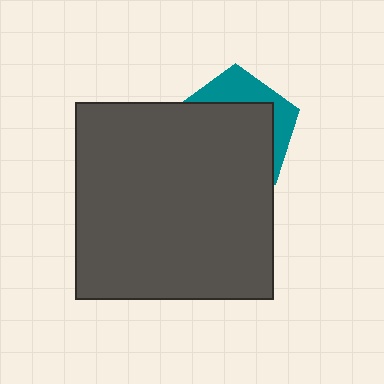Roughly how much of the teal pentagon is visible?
A small part of it is visible (roughly 30%).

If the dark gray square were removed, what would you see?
You would see the complete teal pentagon.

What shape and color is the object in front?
The object in front is a dark gray square.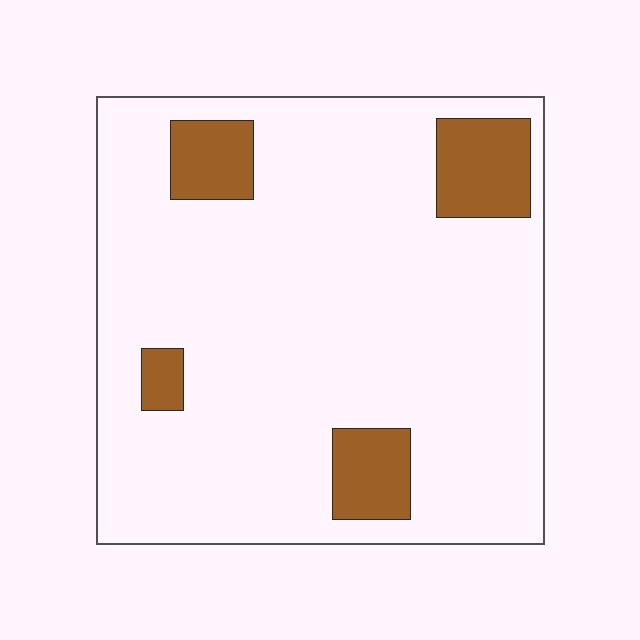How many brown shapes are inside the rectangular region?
4.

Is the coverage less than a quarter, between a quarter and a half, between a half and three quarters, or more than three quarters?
Less than a quarter.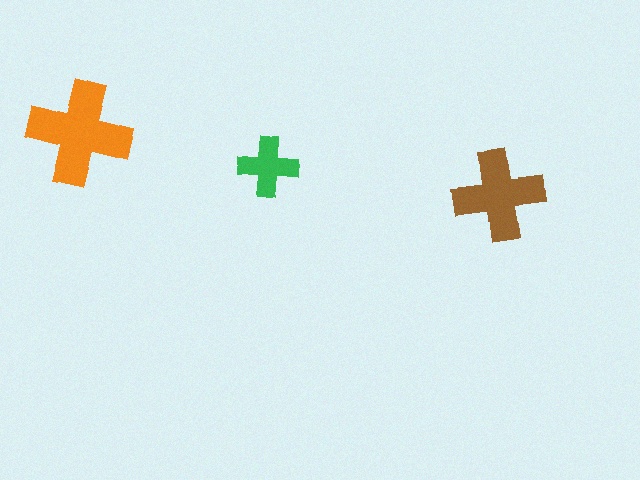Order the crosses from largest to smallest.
the orange one, the brown one, the green one.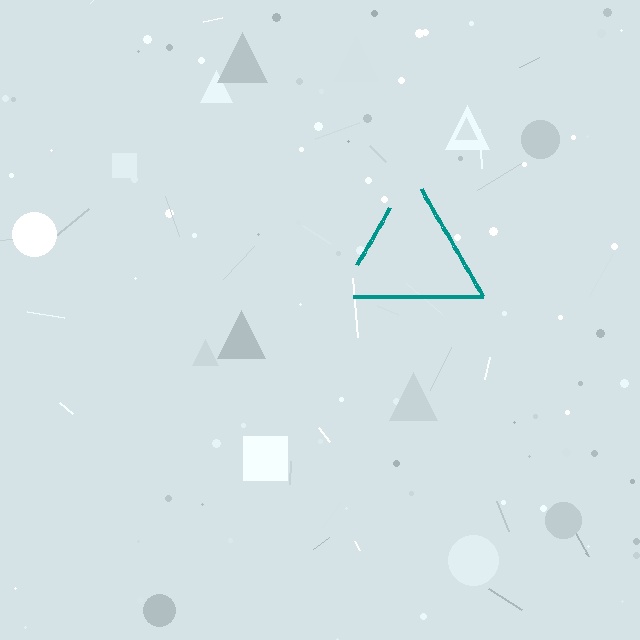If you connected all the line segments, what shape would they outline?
They would outline a triangle.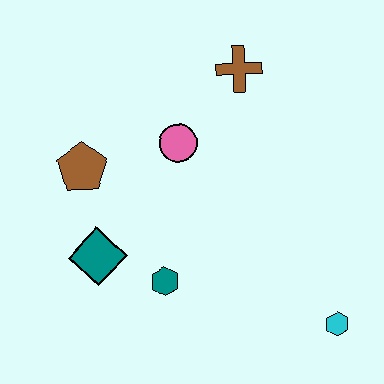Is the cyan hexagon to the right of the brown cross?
Yes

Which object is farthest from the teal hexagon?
The brown cross is farthest from the teal hexagon.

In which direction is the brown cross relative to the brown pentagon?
The brown cross is to the right of the brown pentagon.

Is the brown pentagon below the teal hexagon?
No